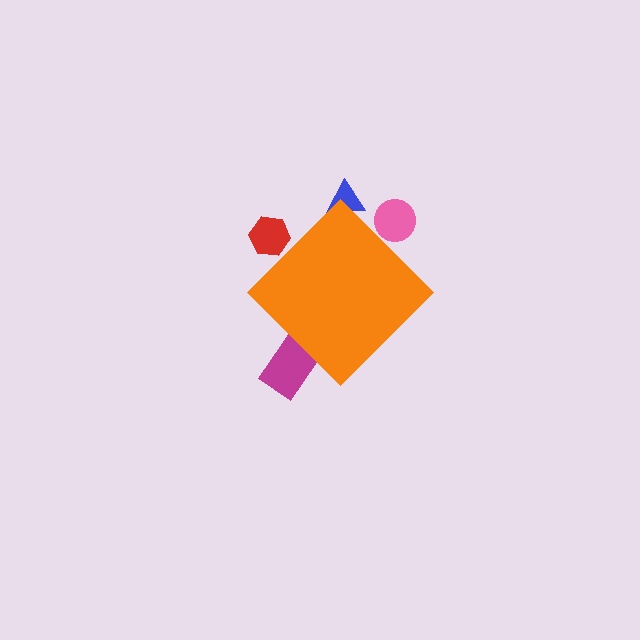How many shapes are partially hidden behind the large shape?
4 shapes are partially hidden.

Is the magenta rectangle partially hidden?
Yes, the magenta rectangle is partially hidden behind the orange diamond.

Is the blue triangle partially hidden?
Yes, the blue triangle is partially hidden behind the orange diamond.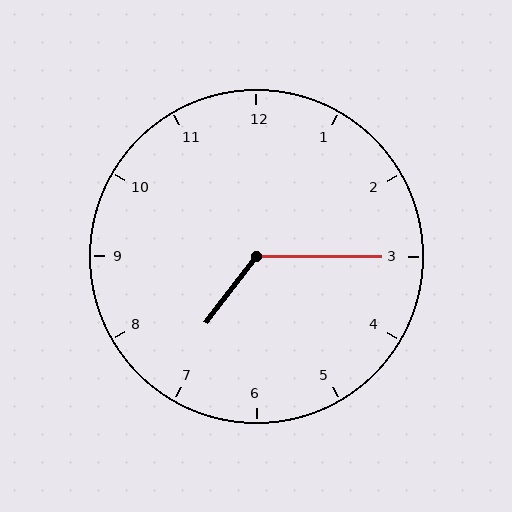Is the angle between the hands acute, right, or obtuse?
It is obtuse.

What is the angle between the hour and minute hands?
Approximately 128 degrees.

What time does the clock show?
7:15.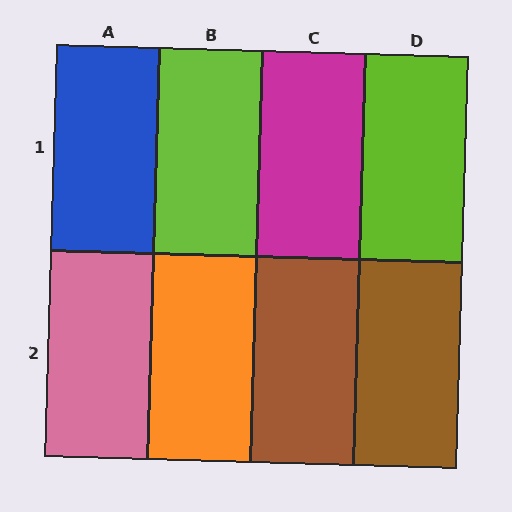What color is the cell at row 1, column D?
Lime.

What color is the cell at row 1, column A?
Blue.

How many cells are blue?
1 cell is blue.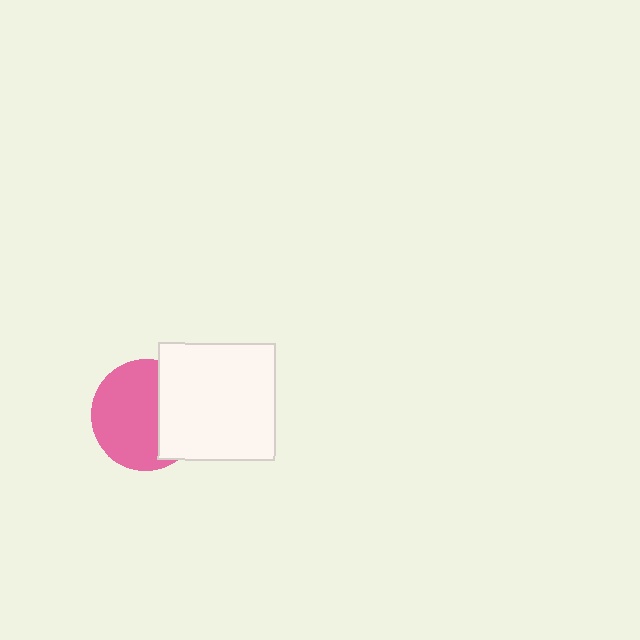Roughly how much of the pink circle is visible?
About half of it is visible (roughly 64%).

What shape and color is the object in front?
The object in front is a white square.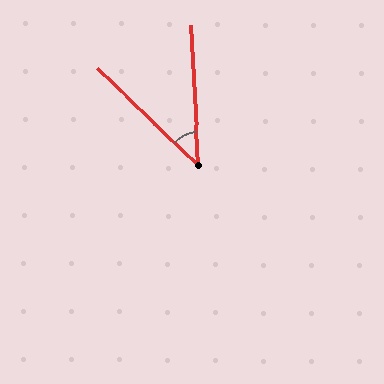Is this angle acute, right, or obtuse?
It is acute.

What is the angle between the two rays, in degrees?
Approximately 44 degrees.